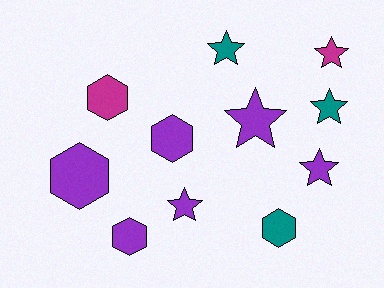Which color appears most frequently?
Purple, with 6 objects.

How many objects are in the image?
There are 11 objects.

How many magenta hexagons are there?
There is 1 magenta hexagon.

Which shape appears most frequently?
Star, with 6 objects.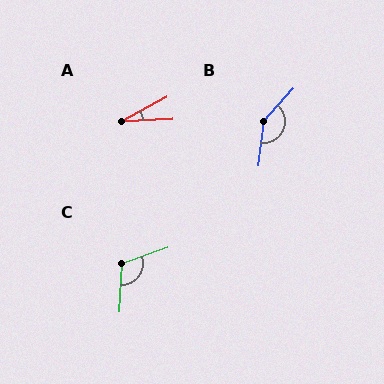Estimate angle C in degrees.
Approximately 112 degrees.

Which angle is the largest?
B, at approximately 145 degrees.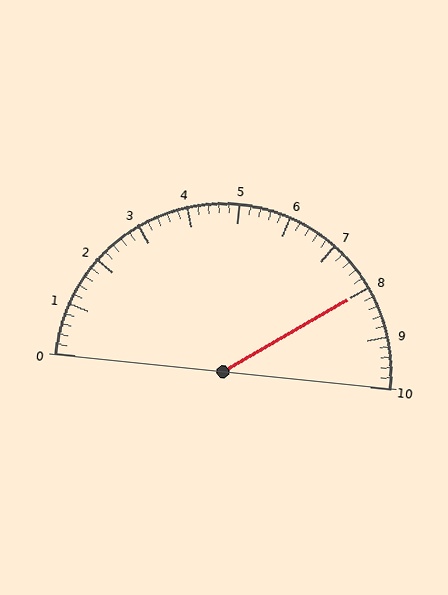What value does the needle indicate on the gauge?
The needle indicates approximately 8.0.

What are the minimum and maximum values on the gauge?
The gauge ranges from 0 to 10.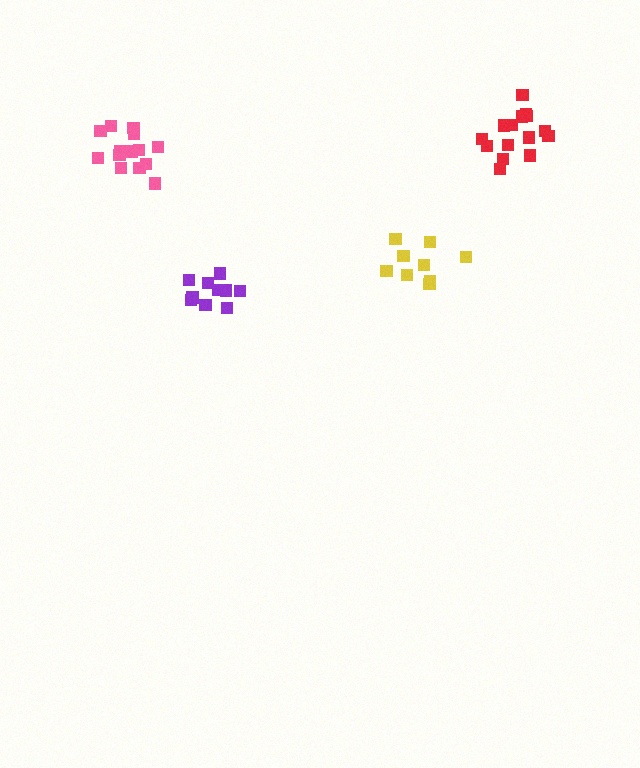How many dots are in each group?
Group 1: 15 dots, Group 2: 11 dots, Group 3: 14 dots, Group 4: 9 dots (49 total).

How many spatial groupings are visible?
There are 4 spatial groupings.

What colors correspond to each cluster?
The clusters are colored: red, purple, pink, yellow.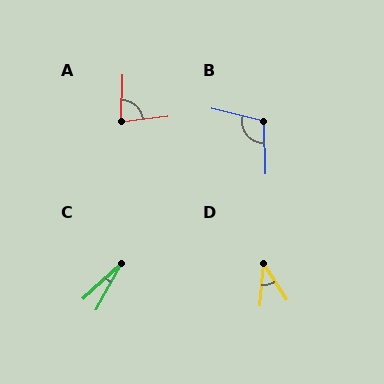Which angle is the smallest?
C, at approximately 19 degrees.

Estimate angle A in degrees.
Approximately 81 degrees.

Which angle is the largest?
B, at approximately 106 degrees.